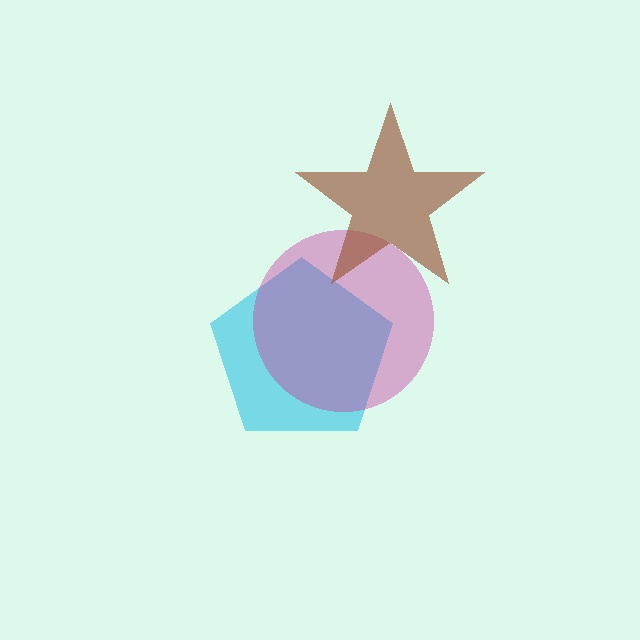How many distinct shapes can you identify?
There are 3 distinct shapes: a cyan pentagon, a magenta circle, a brown star.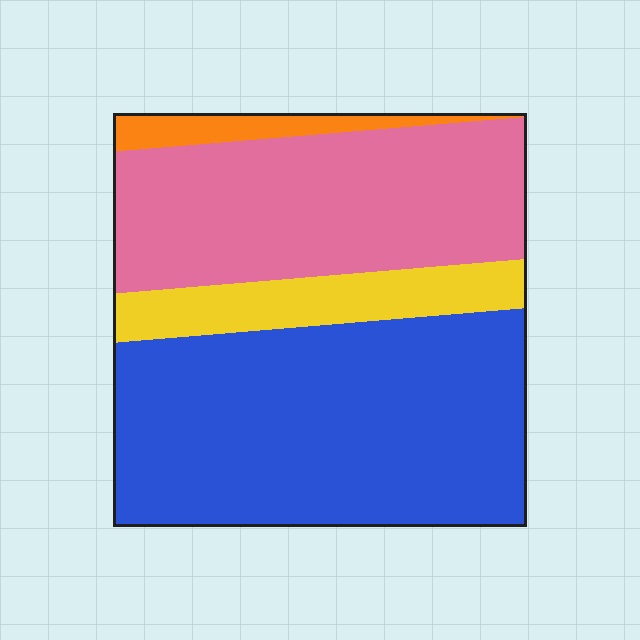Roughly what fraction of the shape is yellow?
Yellow takes up about one eighth (1/8) of the shape.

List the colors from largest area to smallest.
From largest to smallest: blue, pink, yellow, orange.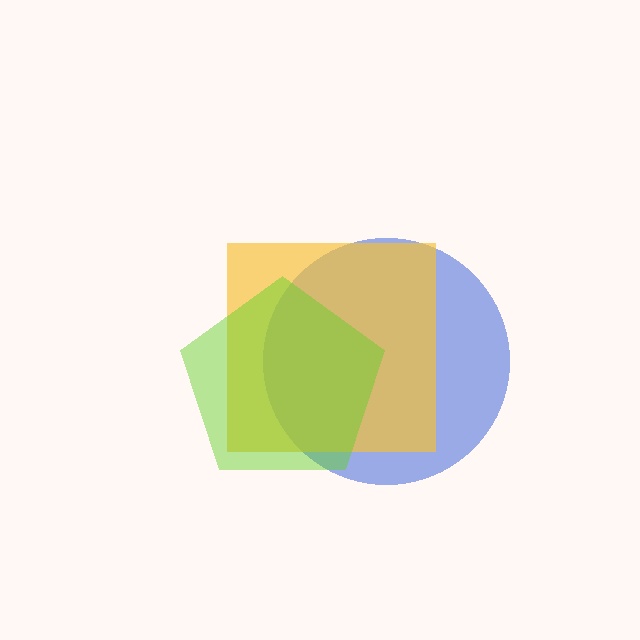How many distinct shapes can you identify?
There are 3 distinct shapes: a blue circle, a yellow square, a lime pentagon.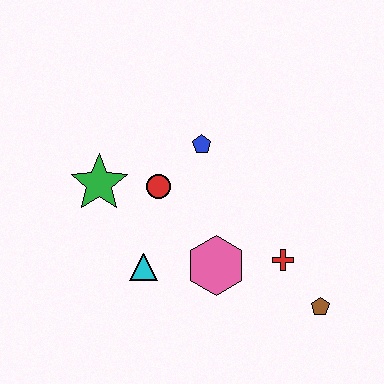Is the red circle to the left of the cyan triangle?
No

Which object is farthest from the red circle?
The brown pentagon is farthest from the red circle.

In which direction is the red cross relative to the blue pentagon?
The red cross is below the blue pentagon.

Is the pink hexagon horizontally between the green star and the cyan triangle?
No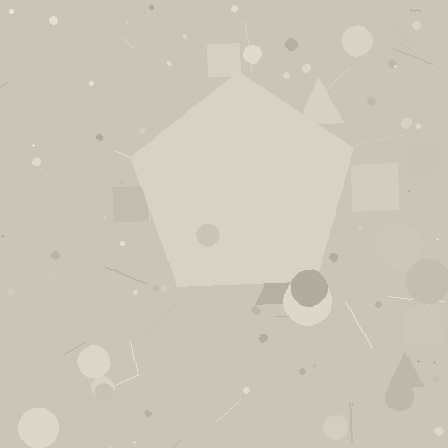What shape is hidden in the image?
A pentagon is hidden in the image.